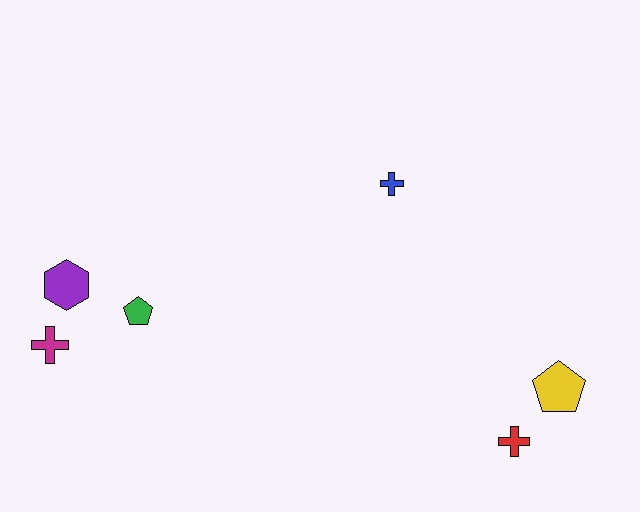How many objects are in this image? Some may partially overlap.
There are 6 objects.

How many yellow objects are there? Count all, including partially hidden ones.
There is 1 yellow object.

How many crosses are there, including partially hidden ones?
There are 3 crosses.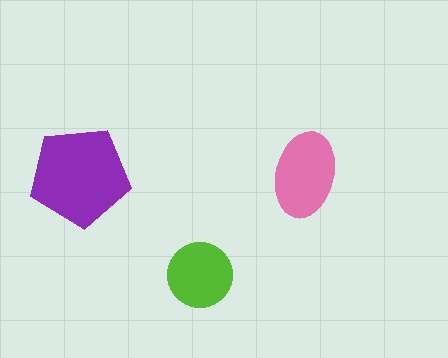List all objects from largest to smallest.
The purple pentagon, the pink ellipse, the lime circle.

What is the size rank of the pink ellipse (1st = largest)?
2nd.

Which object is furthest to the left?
The purple pentagon is leftmost.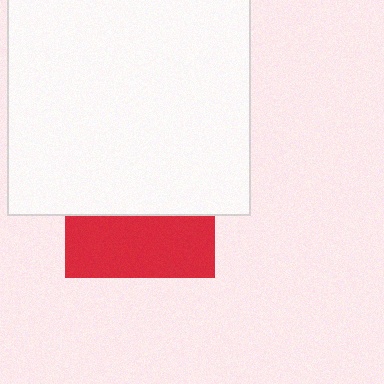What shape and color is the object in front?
The object in front is a white square.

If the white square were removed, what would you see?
You would see the complete red square.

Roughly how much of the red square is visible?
A small part of it is visible (roughly 41%).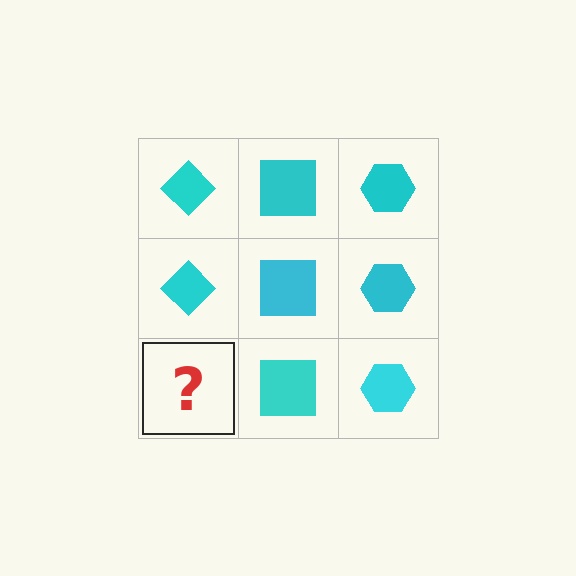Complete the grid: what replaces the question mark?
The question mark should be replaced with a cyan diamond.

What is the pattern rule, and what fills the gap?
The rule is that each column has a consistent shape. The gap should be filled with a cyan diamond.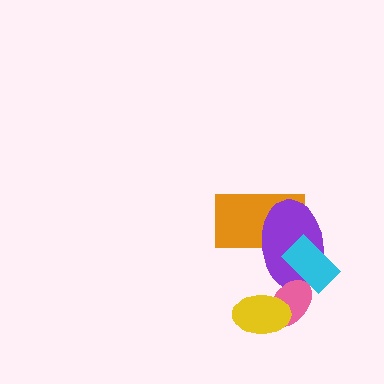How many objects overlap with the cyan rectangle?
2 objects overlap with the cyan rectangle.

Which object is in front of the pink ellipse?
The yellow ellipse is in front of the pink ellipse.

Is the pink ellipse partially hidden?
Yes, it is partially covered by another shape.